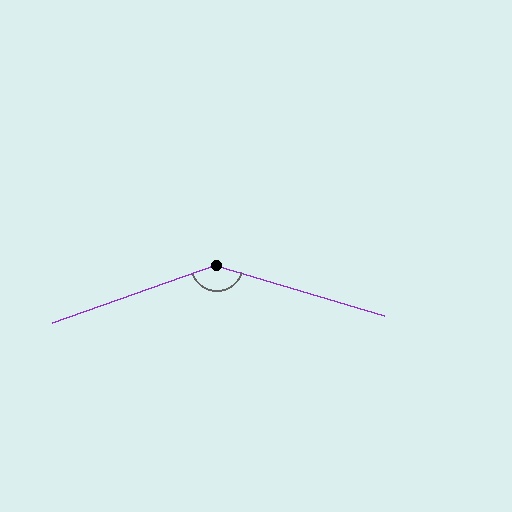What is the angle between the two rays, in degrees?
Approximately 144 degrees.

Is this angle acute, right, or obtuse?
It is obtuse.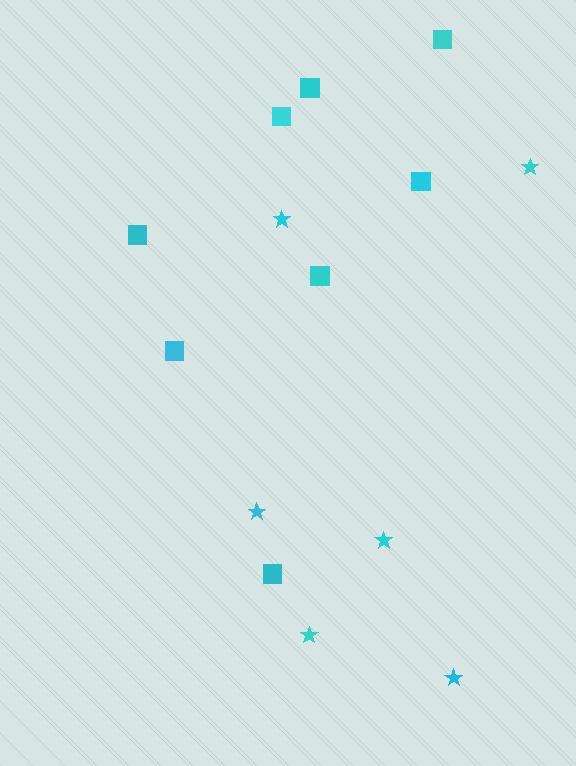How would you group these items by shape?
There are 2 groups: one group of stars (6) and one group of squares (8).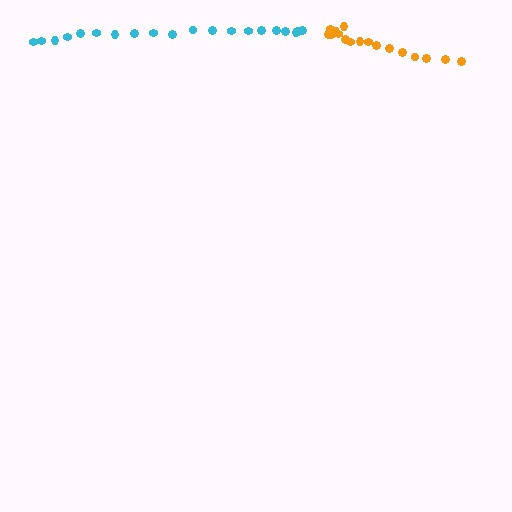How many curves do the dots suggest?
There are 2 distinct paths.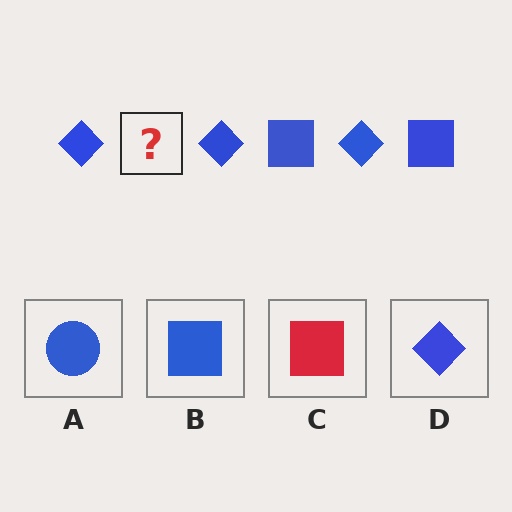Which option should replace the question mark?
Option B.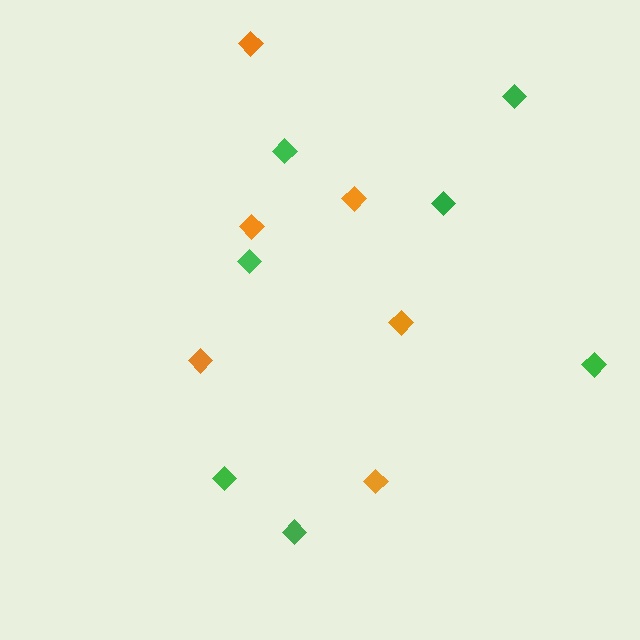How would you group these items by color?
There are 2 groups: one group of orange diamonds (6) and one group of green diamonds (7).